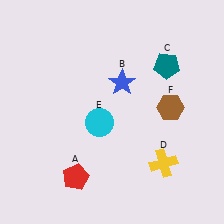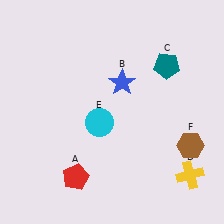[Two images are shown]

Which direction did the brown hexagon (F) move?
The brown hexagon (F) moved down.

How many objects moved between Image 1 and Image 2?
2 objects moved between the two images.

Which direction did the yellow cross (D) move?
The yellow cross (D) moved right.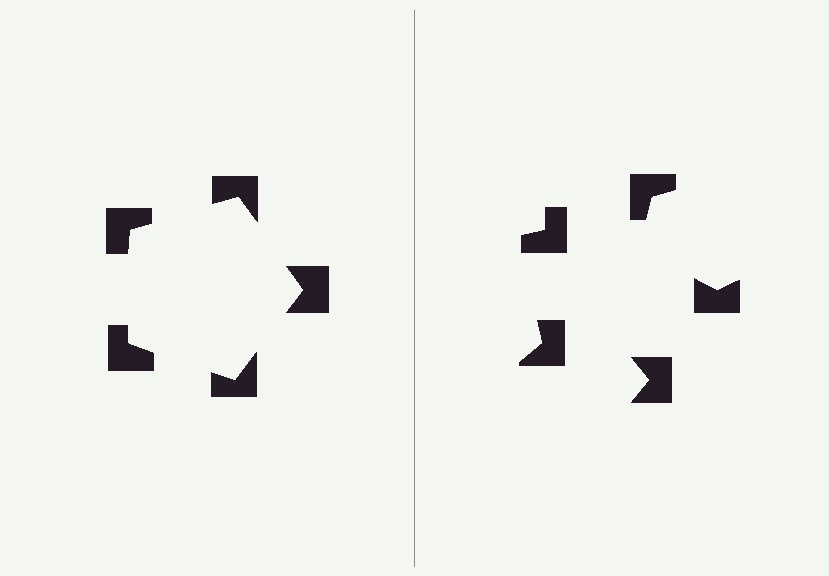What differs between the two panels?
The notched squares are positioned identically on both sides; only the wedge orientations differ. On the left they align to a pentagon; on the right they are misaligned.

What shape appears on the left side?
An illusory pentagon.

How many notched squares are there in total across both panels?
10 — 5 on each side.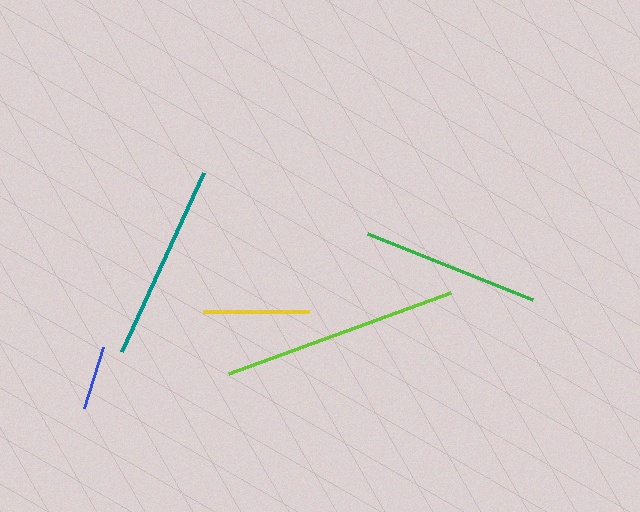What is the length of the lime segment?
The lime segment is approximately 236 pixels long.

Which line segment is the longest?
The lime line is the longest at approximately 236 pixels.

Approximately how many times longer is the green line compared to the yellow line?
The green line is approximately 1.7 times the length of the yellow line.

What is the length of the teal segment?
The teal segment is approximately 196 pixels long.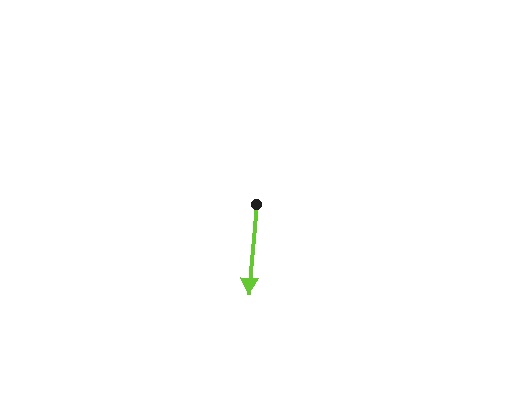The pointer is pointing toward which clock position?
Roughly 6 o'clock.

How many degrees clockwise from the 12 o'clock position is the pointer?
Approximately 185 degrees.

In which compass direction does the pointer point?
South.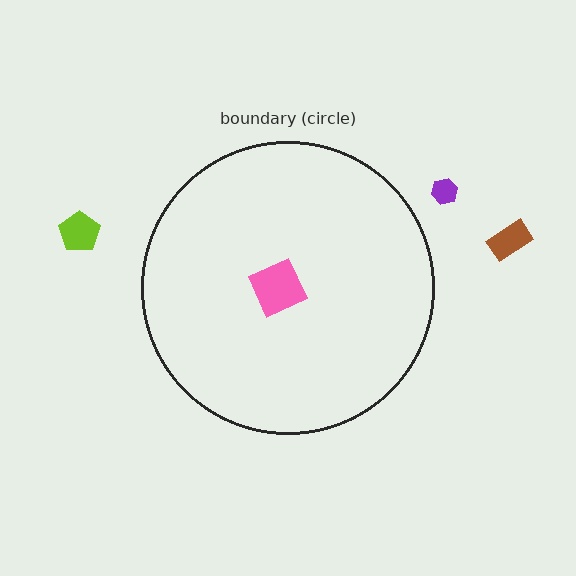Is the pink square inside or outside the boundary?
Inside.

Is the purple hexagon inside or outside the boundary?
Outside.